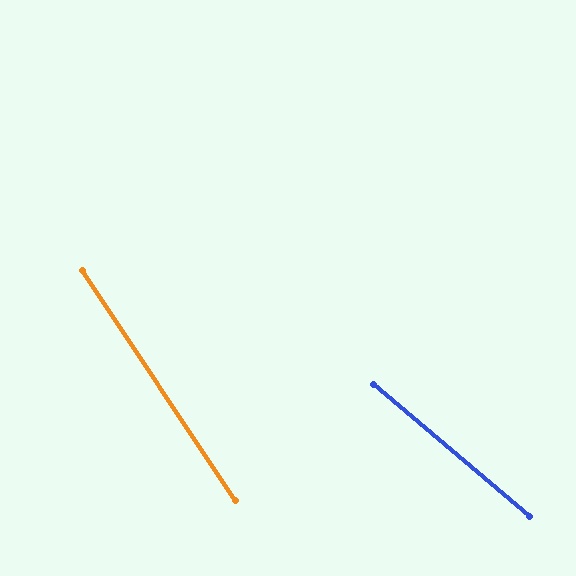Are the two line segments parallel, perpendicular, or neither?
Neither parallel nor perpendicular — they differ by about 16°.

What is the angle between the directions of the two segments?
Approximately 16 degrees.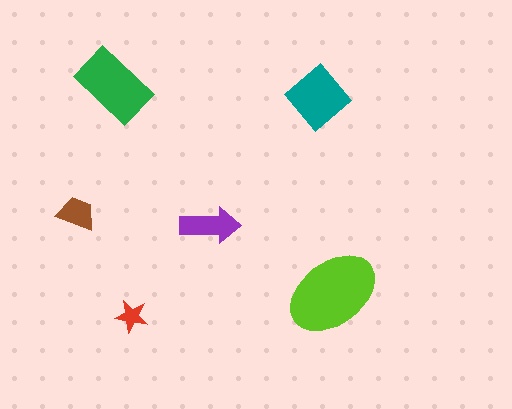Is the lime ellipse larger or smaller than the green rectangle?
Larger.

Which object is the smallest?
The red star.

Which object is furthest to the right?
The lime ellipse is rightmost.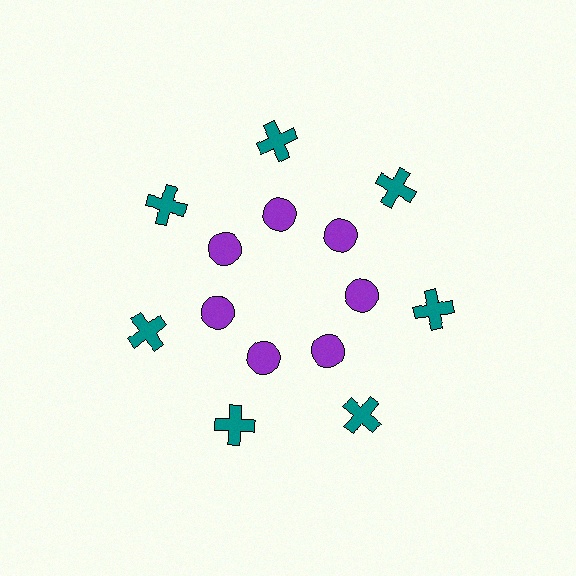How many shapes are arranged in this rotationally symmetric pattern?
There are 14 shapes, arranged in 7 groups of 2.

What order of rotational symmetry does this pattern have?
This pattern has 7-fold rotational symmetry.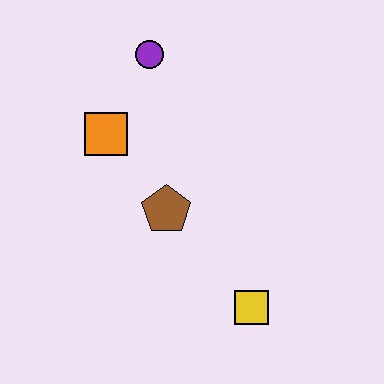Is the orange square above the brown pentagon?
Yes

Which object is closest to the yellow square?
The brown pentagon is closest to the yellow square.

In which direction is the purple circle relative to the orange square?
The purple circle is above the orange square.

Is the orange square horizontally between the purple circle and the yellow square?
No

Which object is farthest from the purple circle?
The yellow square is farthest from the purple circle.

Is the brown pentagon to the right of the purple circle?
Yes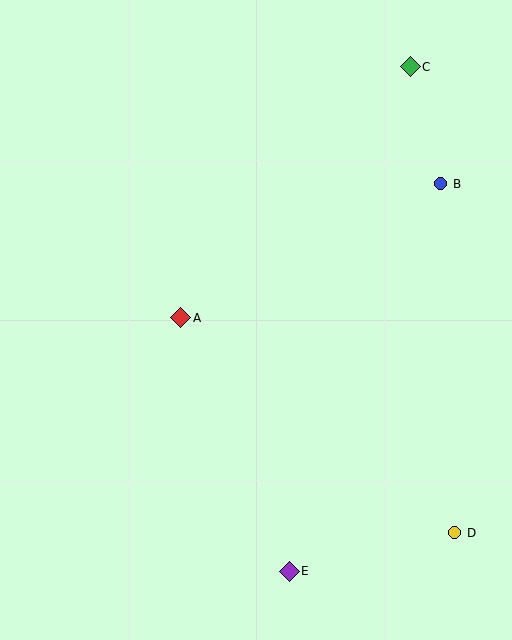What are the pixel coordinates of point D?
Point D is at (455, 533).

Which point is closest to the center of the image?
Point A at (181, 318) is closest to the center.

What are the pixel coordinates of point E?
Point E is at (289, 571).